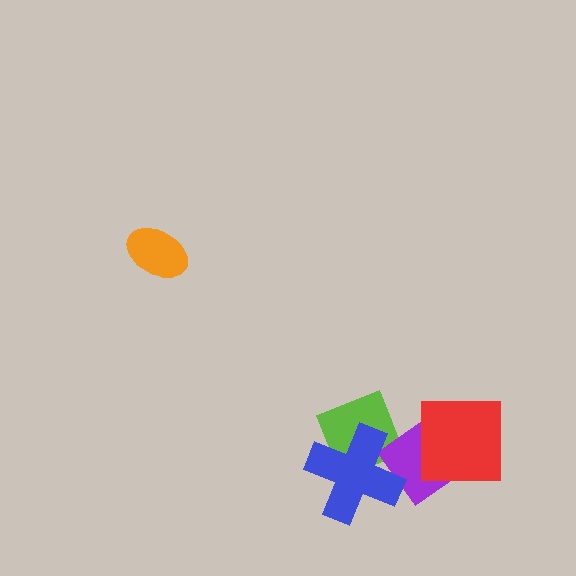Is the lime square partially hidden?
Yes, it is partially covered by another shape.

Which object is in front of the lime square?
The blue cross is in front of the lime square.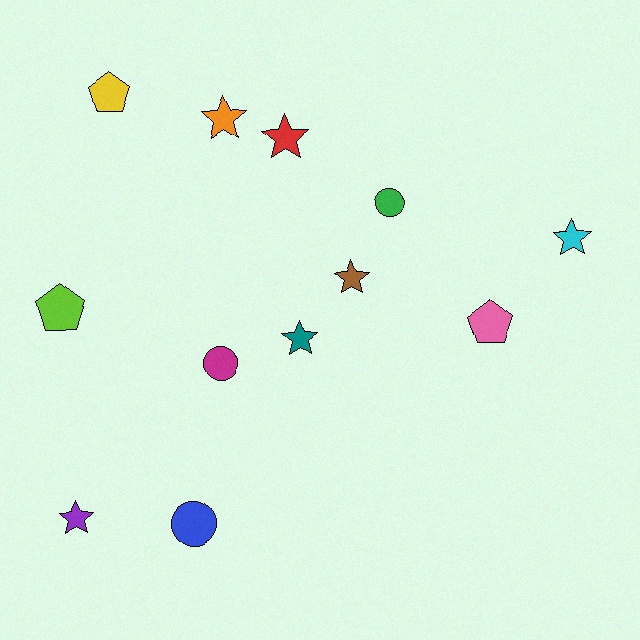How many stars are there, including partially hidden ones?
There are 6 stars.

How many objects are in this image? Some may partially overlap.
There are 12 objects.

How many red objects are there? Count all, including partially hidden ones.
There is 1 red object.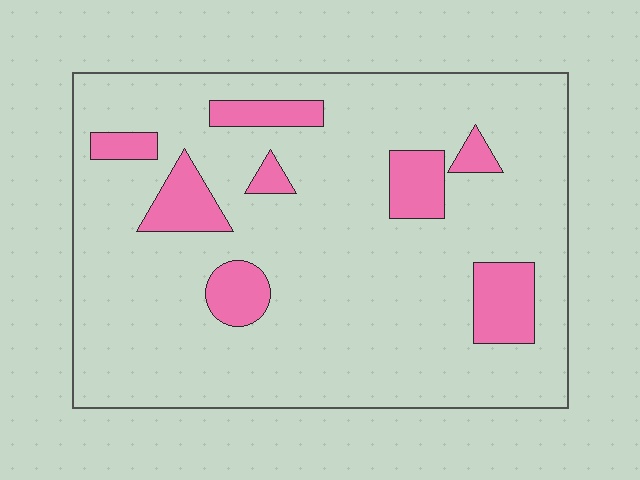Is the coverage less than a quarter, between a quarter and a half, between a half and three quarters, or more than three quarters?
Less than a quarter.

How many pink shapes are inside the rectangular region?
8.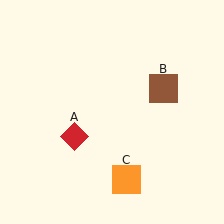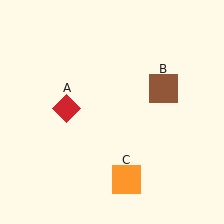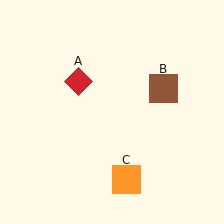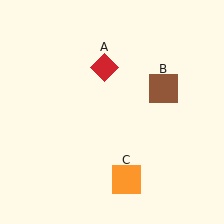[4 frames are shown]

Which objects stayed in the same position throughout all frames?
Brown square (object B) and orange square (object C) remained stationary.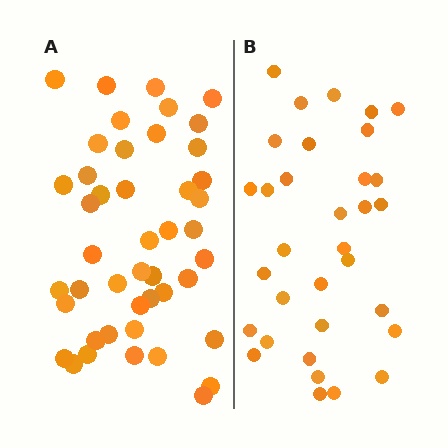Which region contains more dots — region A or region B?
Region A (the left region) has more dots.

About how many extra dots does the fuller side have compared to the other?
Region A has roughly 12 or so more dots than region B.